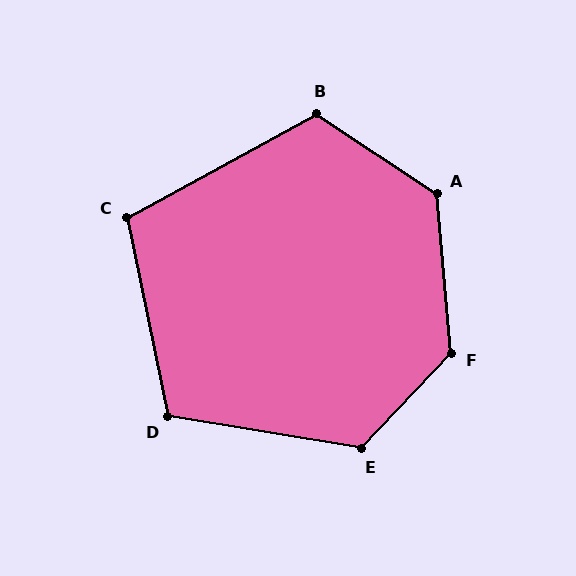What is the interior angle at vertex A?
Approximately 129 degrees (obtuse).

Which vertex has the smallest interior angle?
C, at approximately 107 degrees.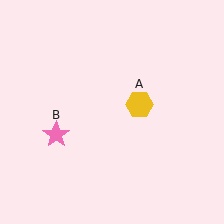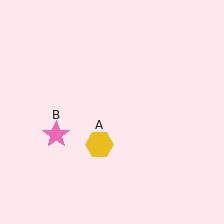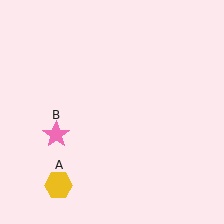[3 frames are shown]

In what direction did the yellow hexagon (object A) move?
The yellow hexagon (object A) moved down and to the left.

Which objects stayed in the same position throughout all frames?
Pink star (object B) remained stationary.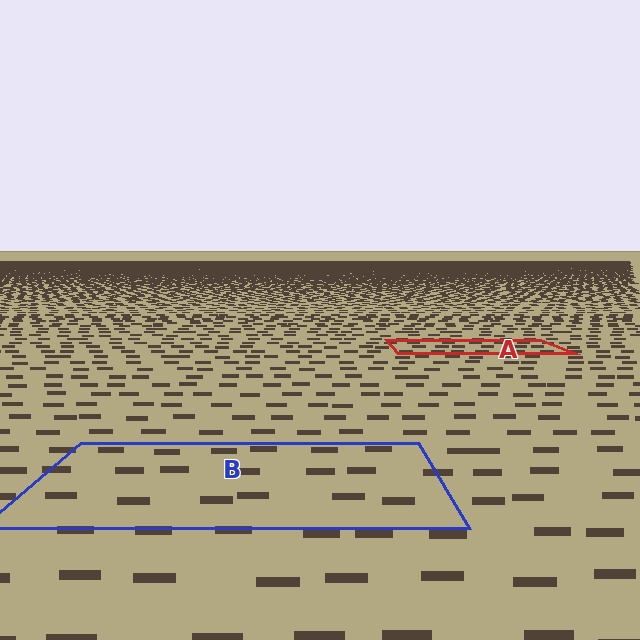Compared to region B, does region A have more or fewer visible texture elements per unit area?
Region A has more texture elements per unit area — they are packed more densely because it is farther away.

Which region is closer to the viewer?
Region B is closer. The texture elements there are larger and more spread out.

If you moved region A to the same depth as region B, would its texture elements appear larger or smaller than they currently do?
They would appear larger. At a closer depth, the same texture elements are projected at a bigger on-screen size.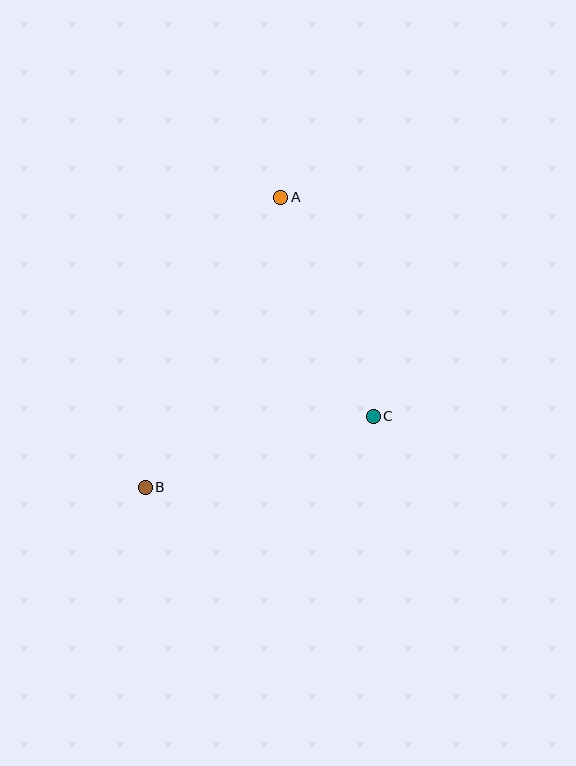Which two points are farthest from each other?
Points A and B are farthest from each other.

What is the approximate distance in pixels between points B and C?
The distance between B and C is approximately 239 pixels.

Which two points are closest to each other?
Points A and C are closest to each other.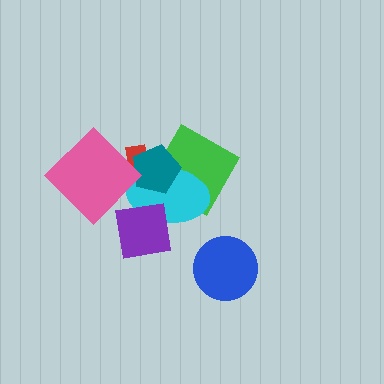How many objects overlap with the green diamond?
3 objects overlap with the green diamond.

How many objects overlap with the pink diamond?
4 objects overlap with the pink diamond.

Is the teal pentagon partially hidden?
Yes, it is partially covered by another shape.